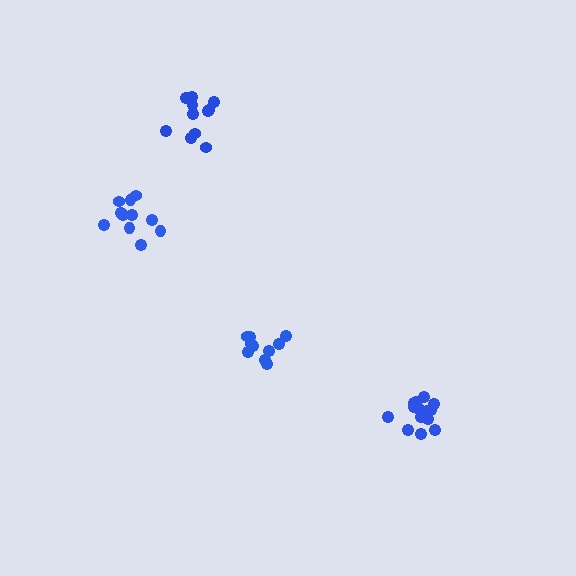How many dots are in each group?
Group 1: 15 dots, Group 2: 11 dots, Group 3: 10 dots, Group 4: 11 dots (47 total).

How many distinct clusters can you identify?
There are 4 distinct clusters.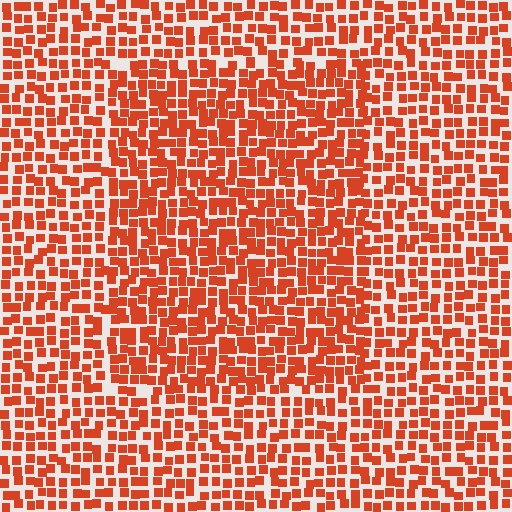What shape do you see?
I see a rectangle.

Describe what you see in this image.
The image contains small red elements arranged at two different densities. A rectangle-shaped region is visible where the elements are more densely packed than the surrounding area.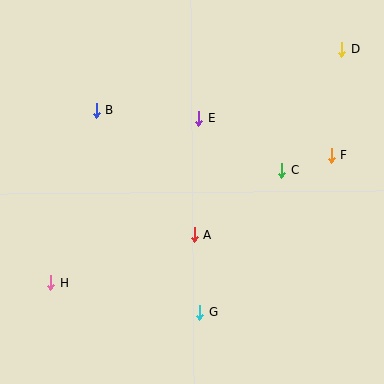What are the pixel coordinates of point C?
Point C is at (282, 170).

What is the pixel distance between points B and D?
The distance between B and D is 253 pixels.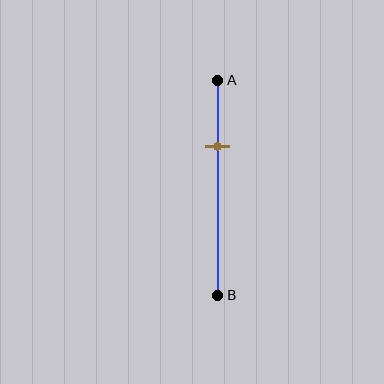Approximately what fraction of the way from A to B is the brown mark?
The brown mark is approximately 30% of the way from A to B.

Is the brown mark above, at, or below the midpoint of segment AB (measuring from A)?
The brown mark is above the midpoint of segment AB.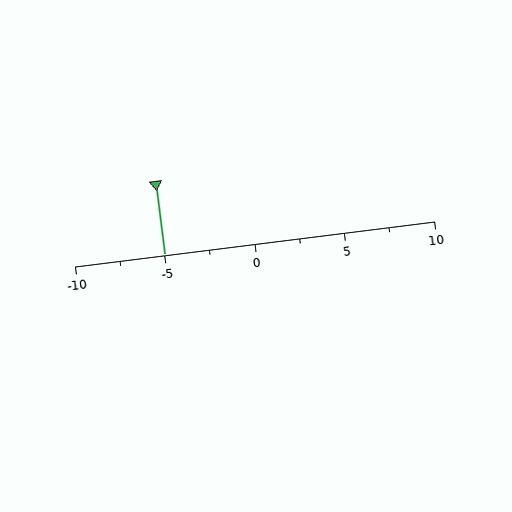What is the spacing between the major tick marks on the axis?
The major ticks are spaced 5 apart.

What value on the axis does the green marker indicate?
The marker indicates approximately -5.